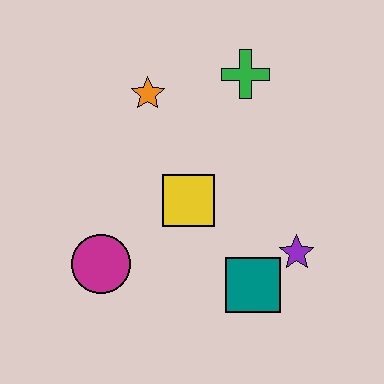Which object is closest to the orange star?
The green cross is closest to the orange star.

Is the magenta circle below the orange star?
Yes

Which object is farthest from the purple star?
The orange star is farthest from the purple star.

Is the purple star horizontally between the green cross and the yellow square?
No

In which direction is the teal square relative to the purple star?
The teal square is to the left of the purple star.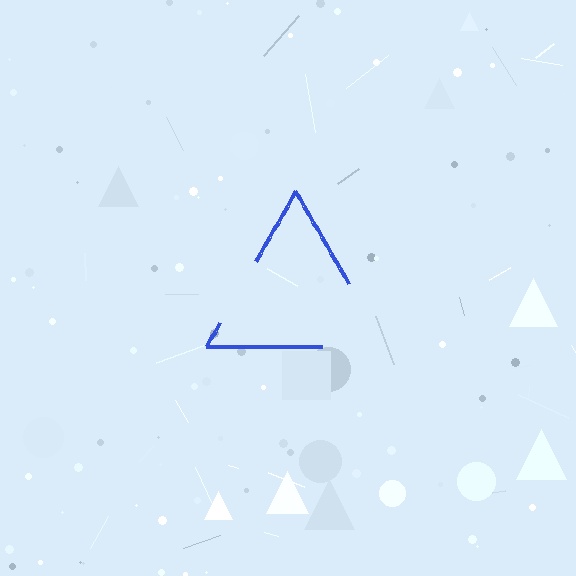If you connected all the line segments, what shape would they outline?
They would outline a triangle.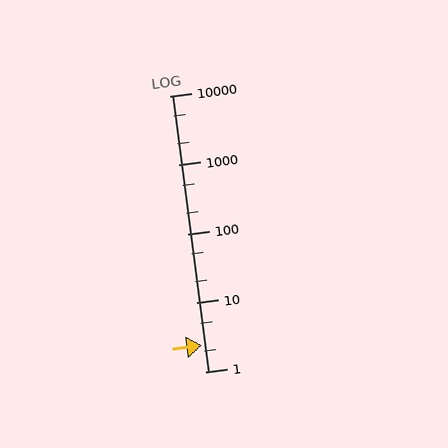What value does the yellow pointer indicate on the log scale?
The pointer indicates approximately 2.4.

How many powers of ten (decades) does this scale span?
The scale spans 4 decades, from 1 to 10000.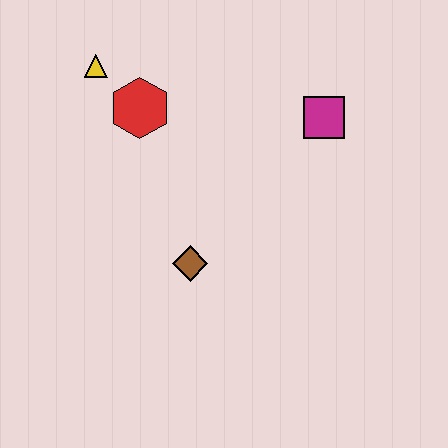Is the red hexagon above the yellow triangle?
No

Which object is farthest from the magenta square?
The yellow triangle is farthest from the magenta square.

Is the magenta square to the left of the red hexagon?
No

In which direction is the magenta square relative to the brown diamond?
The magenta square is above the brown diamond.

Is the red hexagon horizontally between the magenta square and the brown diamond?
No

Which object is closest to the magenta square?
The red hexagon is closest to the magenta square.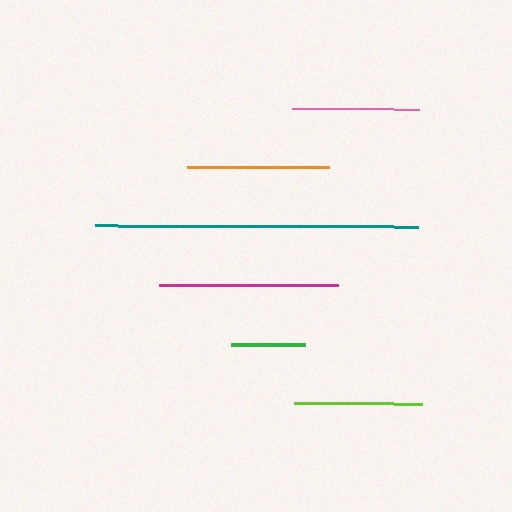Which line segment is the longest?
The teal line is the longest at approximately 323 pixels.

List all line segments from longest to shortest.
From longest to shortest: teal, magenta, orange, lime, pink, green.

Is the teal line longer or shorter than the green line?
The teal line is longer than the green line.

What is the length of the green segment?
The green segment is approximately 74 pixels long.